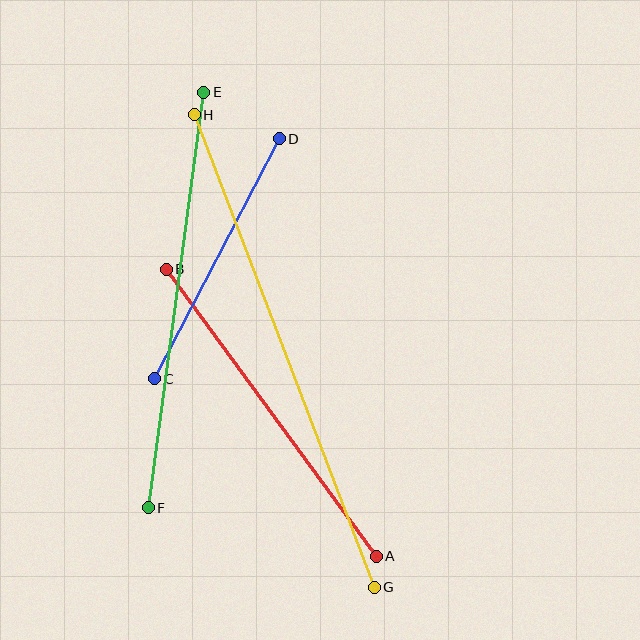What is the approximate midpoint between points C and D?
The midpoint is at approximately (217, 259) pixels.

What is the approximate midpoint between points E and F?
The midpoint is at approximately (176, 300) pixels.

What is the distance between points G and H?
The distance is approximately 506 pixels.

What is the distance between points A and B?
The distance is approximately 355 pixels.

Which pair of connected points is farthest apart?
Points G and H are farthest apart.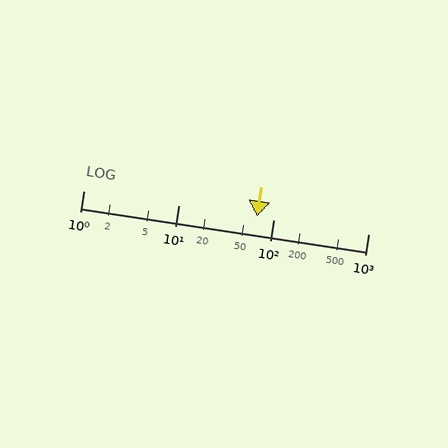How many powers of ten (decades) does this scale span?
The scale spans 3 decades, from 1 to 1000.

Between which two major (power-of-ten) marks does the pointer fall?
The pointer is between 10 and 100.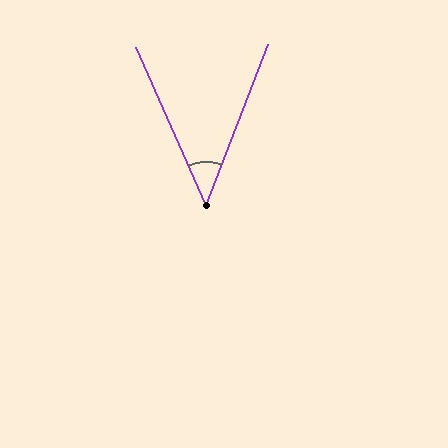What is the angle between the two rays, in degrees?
Approximately 45 degrees.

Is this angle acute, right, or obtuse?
It is acute.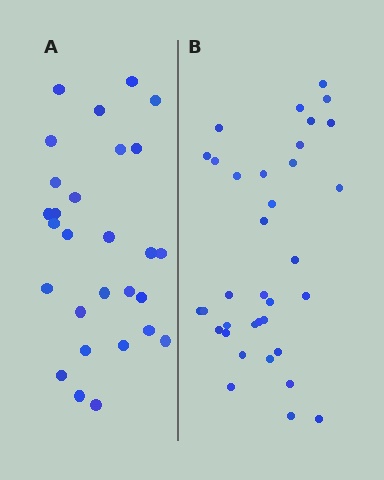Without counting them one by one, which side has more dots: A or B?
Region B (the right region) has more dots.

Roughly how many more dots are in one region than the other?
Region B has roughly 8 or so more dots than region A.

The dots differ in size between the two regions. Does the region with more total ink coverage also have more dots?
No. Region A has more total ink coverage because its dots are larger, but region B actually contains more individual dots. Total area can be misleading — the number of items is what matters here.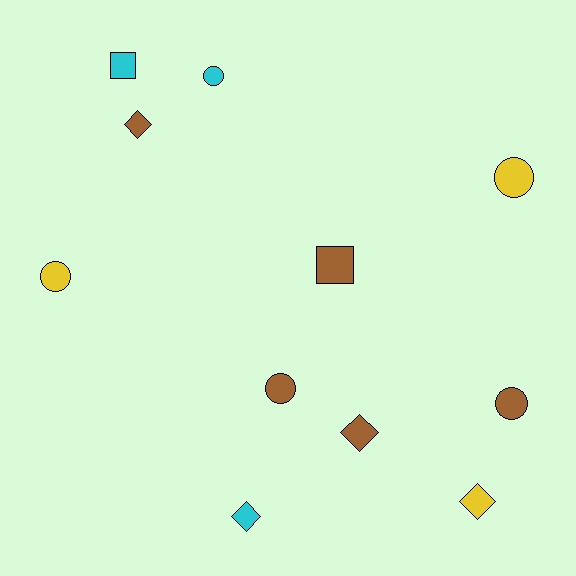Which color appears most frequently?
Brown, with 5 objects.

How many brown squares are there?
There is 1 brown square.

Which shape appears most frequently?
Circle, with 5 objects.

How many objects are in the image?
There are 11 objects.